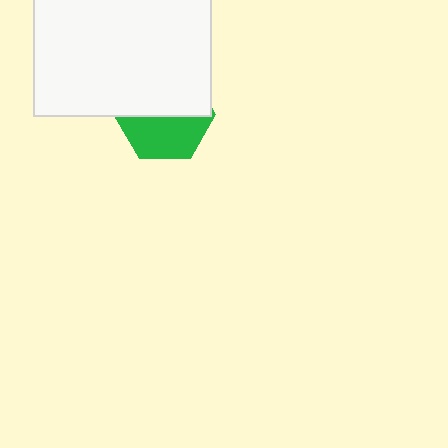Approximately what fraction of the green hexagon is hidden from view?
Roughly 54% of the green hexagon is hidden behind the white rectangle.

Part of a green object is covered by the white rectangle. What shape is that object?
It is a hexagon.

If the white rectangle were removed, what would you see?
You would see the complete green hexagon.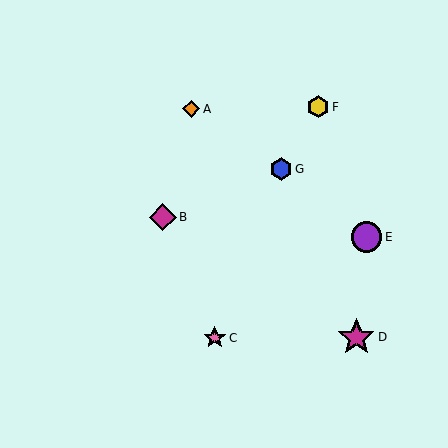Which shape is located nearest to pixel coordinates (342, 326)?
The magenta star (labeled D) at (356, 337) is nearest to that location.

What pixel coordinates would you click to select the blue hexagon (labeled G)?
Click at (281, 169) to select the blue hexagon G.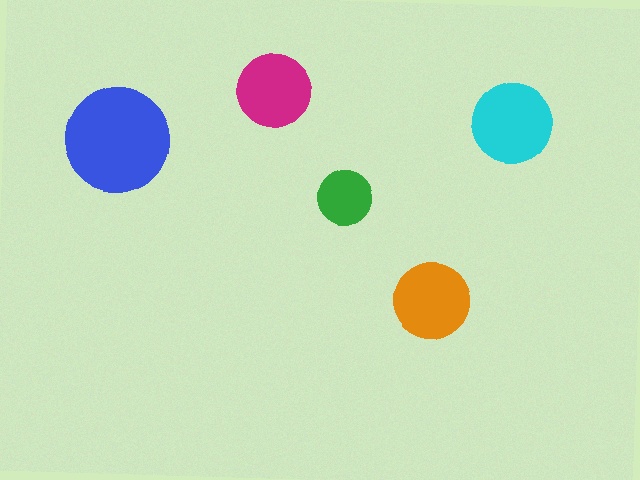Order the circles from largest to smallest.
the blue one, the cyan one, the orange one, the magenta one, the green one.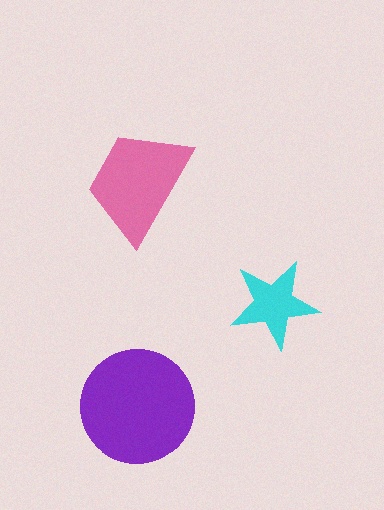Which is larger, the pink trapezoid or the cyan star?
The pink trapezoid.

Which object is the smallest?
The cyan star.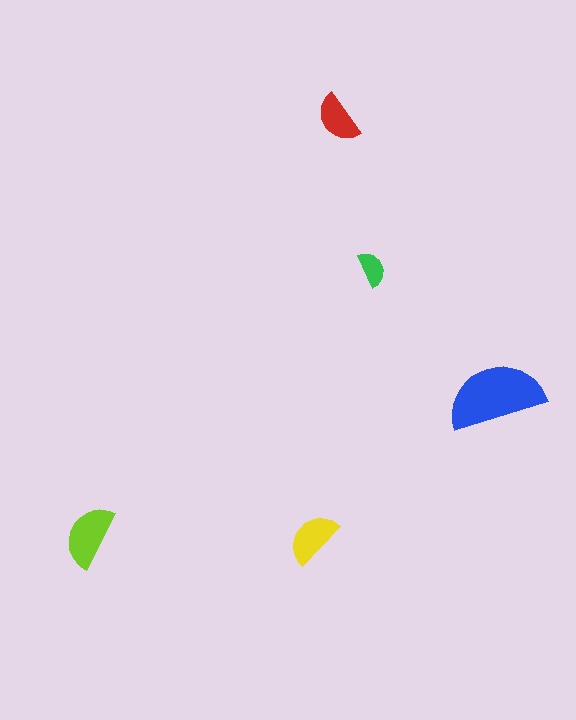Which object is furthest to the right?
The blue semicircle is rightmost.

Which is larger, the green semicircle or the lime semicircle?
The lime one.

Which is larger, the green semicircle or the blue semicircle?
The blue one.